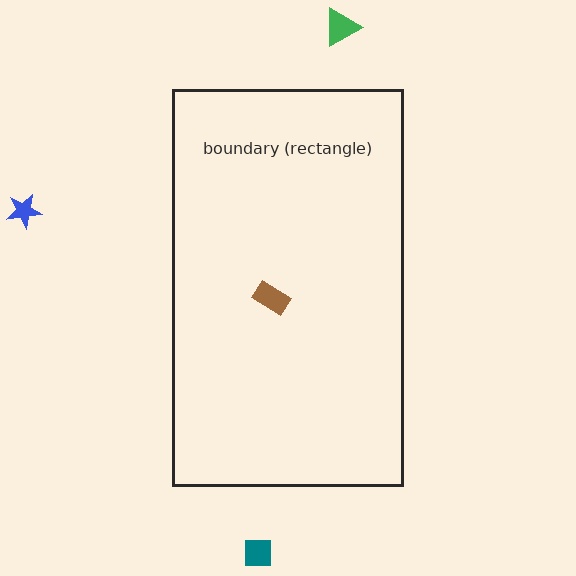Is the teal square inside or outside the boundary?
Outside.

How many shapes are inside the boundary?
1 inside, 3 outside.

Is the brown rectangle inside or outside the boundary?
Inside.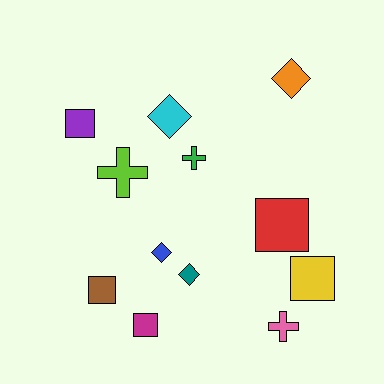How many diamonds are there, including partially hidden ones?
There are 4 diamonds.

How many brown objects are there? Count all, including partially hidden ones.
There is 1 brown object.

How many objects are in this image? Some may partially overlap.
There are 12 objects.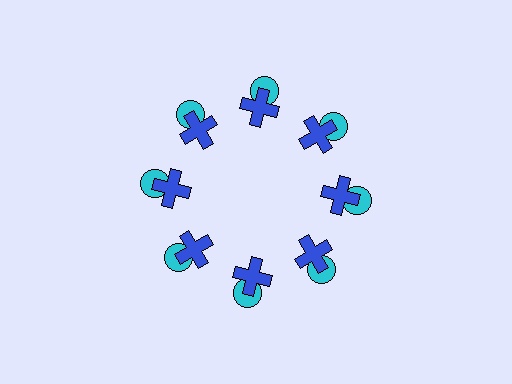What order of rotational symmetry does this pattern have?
This pattern has 8-fold rotational symmetry.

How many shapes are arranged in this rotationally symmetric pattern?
There are 16 shapes, arranged in 8 groups of 2.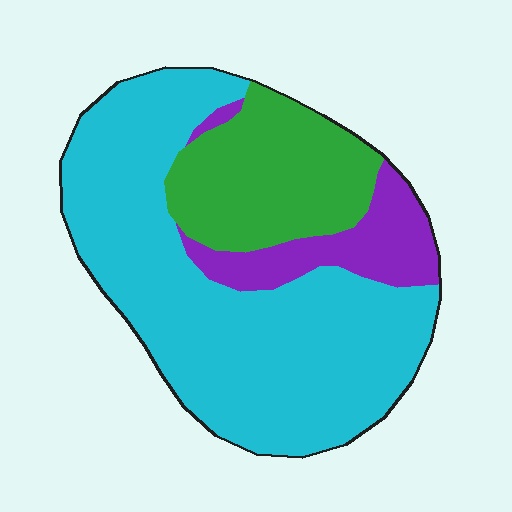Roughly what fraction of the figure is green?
Green covers 23% of the figure.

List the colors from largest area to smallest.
From largest to smallest: cyan, green, purple.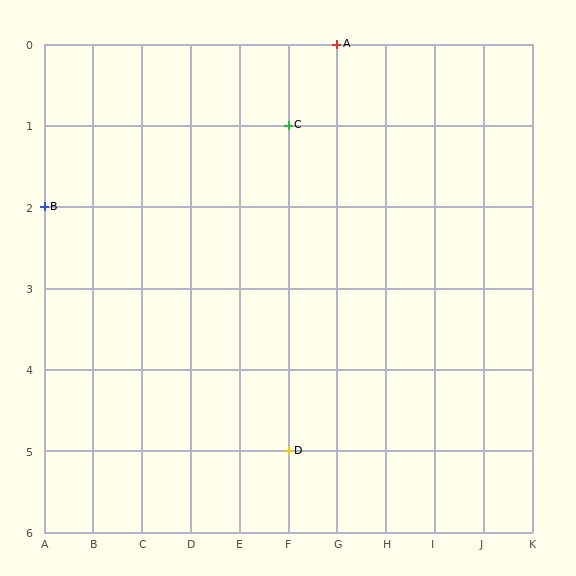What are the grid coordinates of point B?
Point B is at grid coordinates (A, 2).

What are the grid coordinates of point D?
Point D is at grid coordinates (F, 5).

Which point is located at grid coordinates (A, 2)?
Point B is at (A, 2).